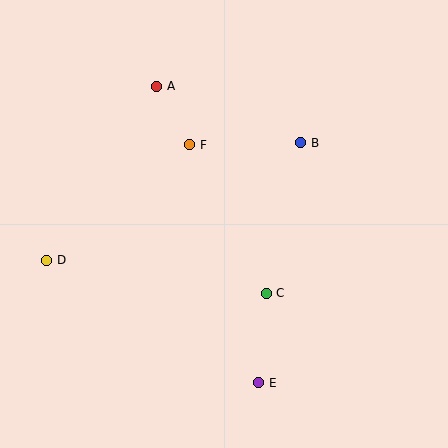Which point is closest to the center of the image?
Point C at (266, 293) is closest to the center.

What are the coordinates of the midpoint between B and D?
The midpoint between B and D is at (174, 202).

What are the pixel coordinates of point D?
Point D is at (46, 260).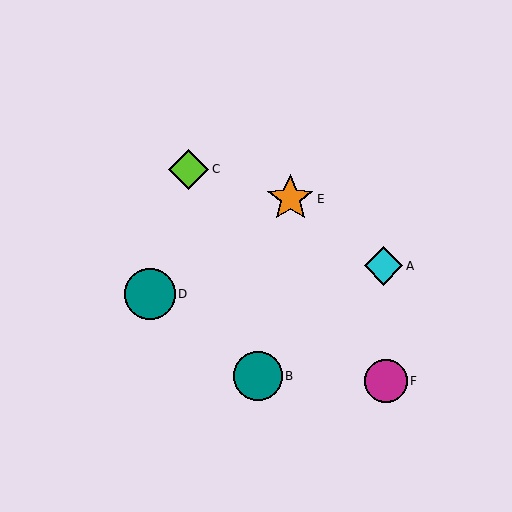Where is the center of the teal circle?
The center of the teal circle is at (258, 376).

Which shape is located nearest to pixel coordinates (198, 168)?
The lime diamond (labeled C) at (189, 169) is nearest to that location.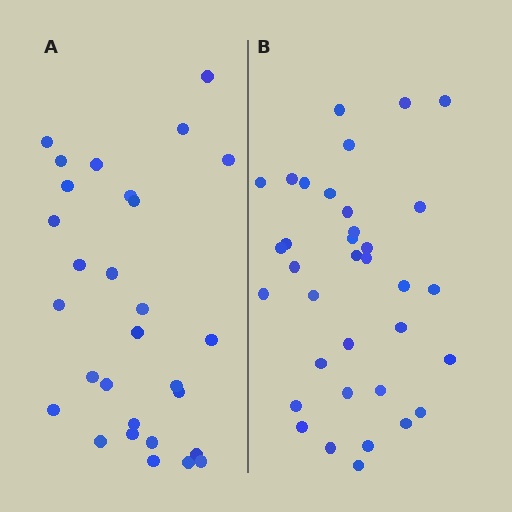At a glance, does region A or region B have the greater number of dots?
Region B (the right region) has more dots.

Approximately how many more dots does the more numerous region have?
Region B has about 6 more dots than region A.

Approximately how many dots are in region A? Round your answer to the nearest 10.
About 30 dots. (The exact count is 29, which rounds to 30.)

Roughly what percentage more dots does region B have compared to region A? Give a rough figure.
About 20% more.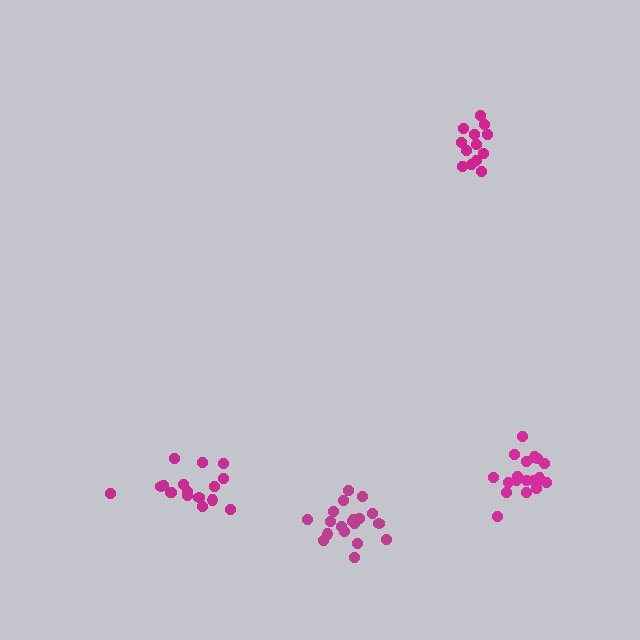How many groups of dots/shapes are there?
There are 4 groups.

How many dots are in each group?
Group 1: 17 dots, Group 2: 13 dots, Group 3: 19 dots, Group 4: 19 dots (68 total).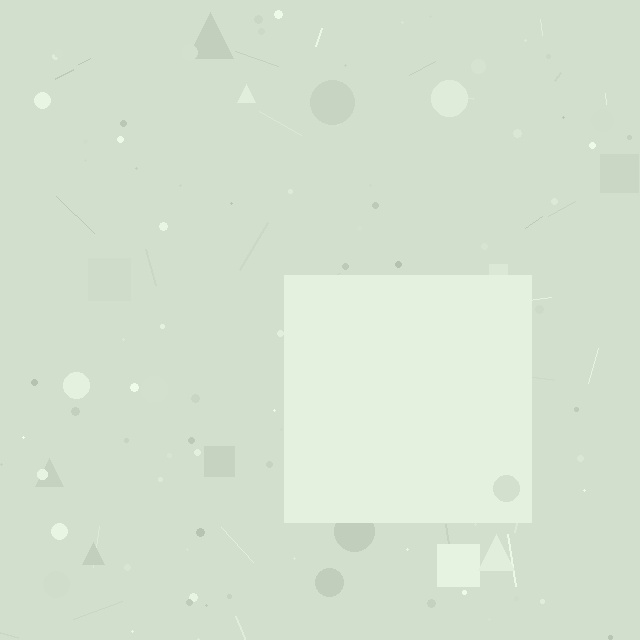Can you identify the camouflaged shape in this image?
The camouflaged shape is a square.